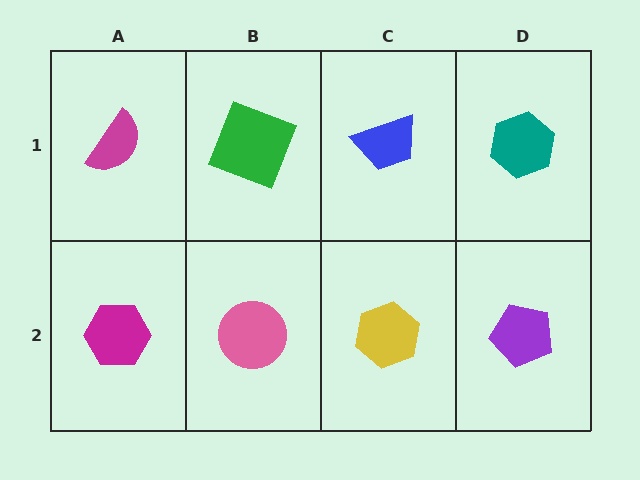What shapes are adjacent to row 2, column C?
A blue trapezoid (row 1, column C), a pink circle (row 2, column B), a purple pentagon (row 2, column D).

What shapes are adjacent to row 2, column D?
A teal hexagon (row 1, column D), a yellow hexagon (row 2, column C).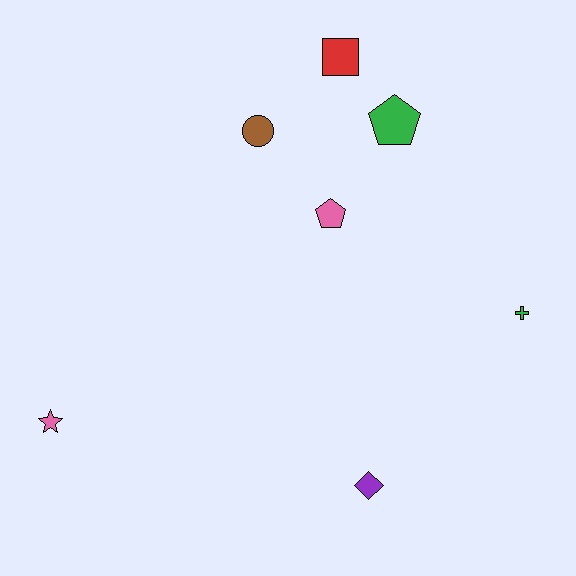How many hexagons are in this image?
There are no hexagons.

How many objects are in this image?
There are 7 objects.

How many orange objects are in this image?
There are no orange objects.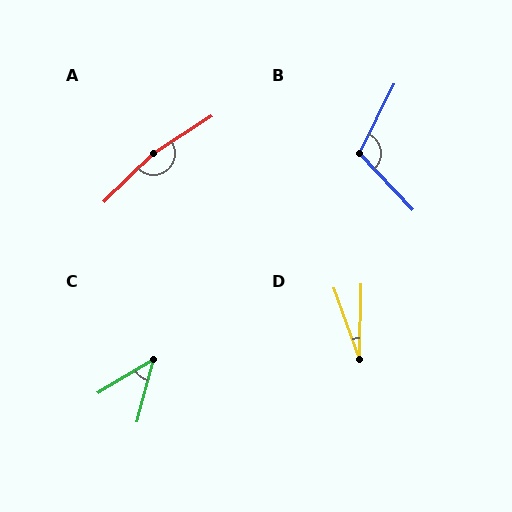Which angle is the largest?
A, at approximately 168 degrees.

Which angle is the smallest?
D, at approximately 21 degrees.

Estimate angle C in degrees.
Approximately 44 degrees.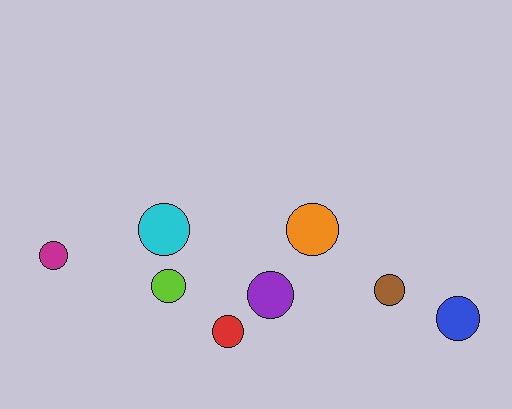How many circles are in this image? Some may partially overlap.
There are 8 circles.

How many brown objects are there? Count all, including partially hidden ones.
There is 1 brown object.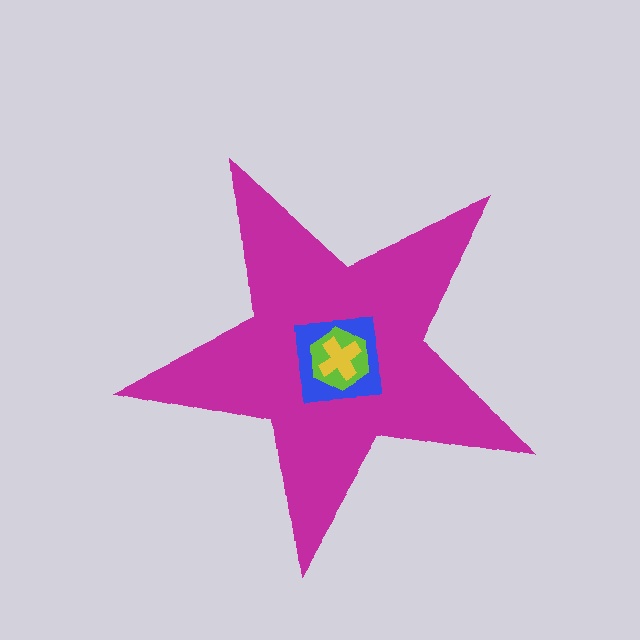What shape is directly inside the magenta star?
The blue square.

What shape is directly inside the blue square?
The lime hexagon.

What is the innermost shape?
The yellow cross.